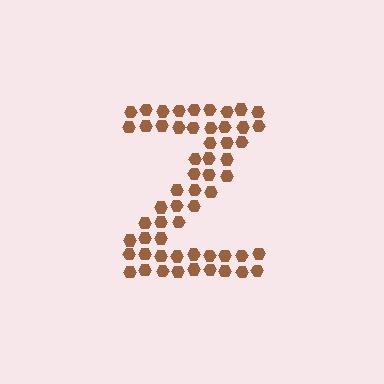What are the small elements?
The small elements are hexagons.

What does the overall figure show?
The overall figure shows the letter Z.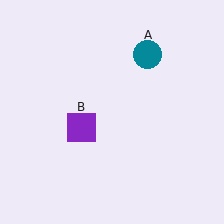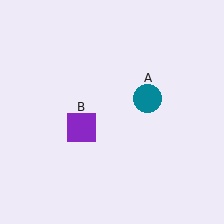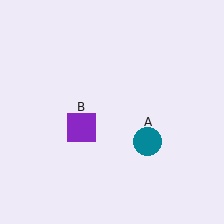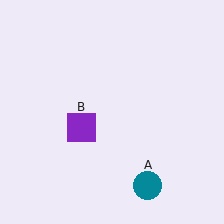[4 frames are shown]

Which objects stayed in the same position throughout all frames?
Purple square (object B) remained stationary.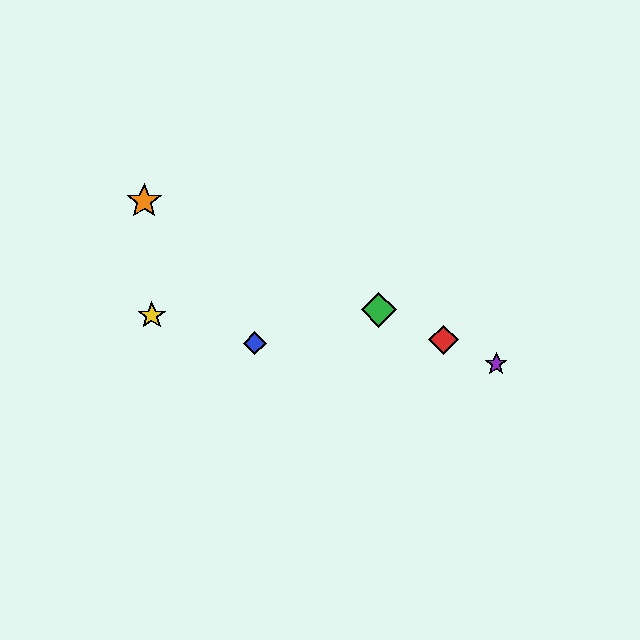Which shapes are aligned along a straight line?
The red diamond, the green diamond, the purple star, the orange star are aligned along a straight line.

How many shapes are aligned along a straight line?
4 shapes (the red diamond, the green diamond, the purple star, the orange star) are aligned along a straight line.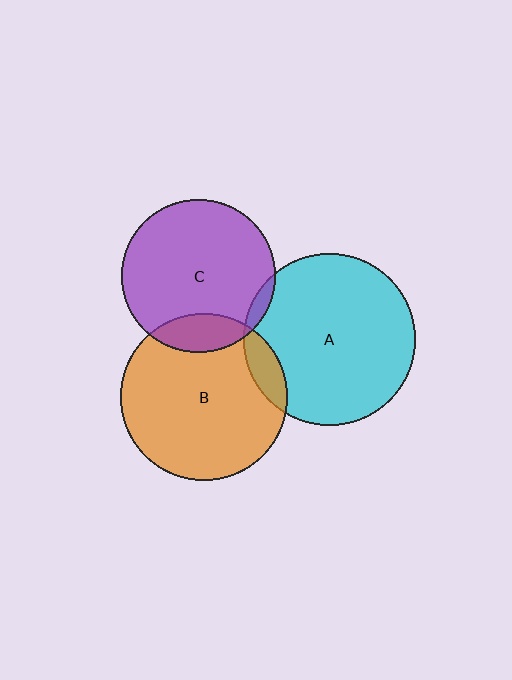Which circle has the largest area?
Circle A (cyan).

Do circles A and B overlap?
Yes.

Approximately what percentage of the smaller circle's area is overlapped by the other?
Approximately 10%.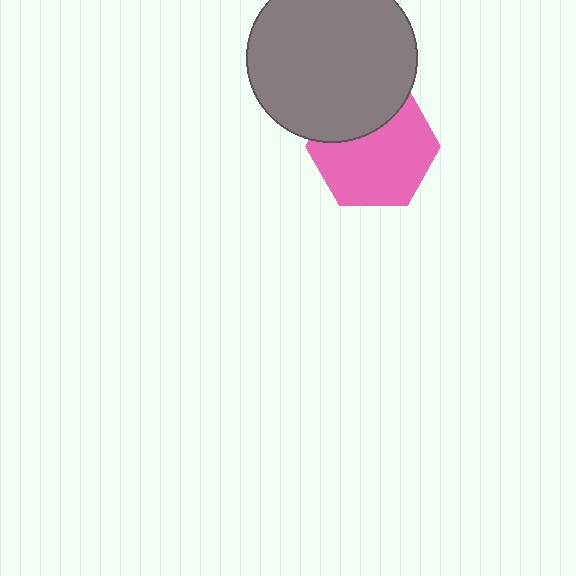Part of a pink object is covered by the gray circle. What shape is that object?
It is a hexagon.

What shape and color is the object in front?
The object in front is a gray circle.